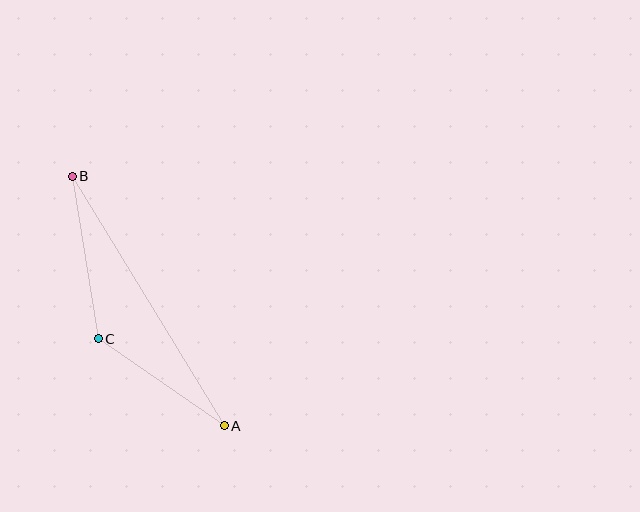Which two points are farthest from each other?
Points A and B are farthest from each other.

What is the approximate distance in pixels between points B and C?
The distance between B and C is approximately 164 pixels.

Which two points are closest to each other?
Points A and C are closest to each other.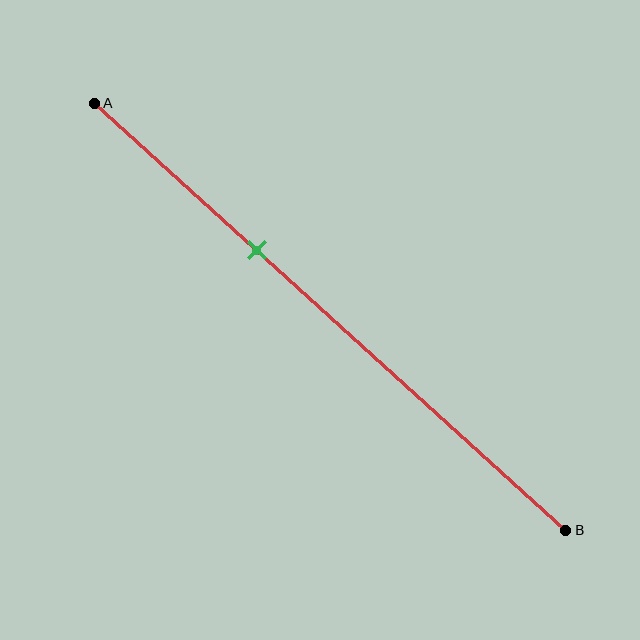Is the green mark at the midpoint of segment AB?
No, the mark is at about 35% from A, not at the 50% midpoint.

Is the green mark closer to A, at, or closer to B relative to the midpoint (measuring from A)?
The green mark is closer to point A than the midpoint of segment AB.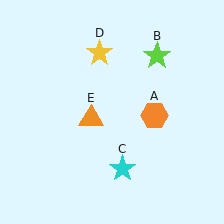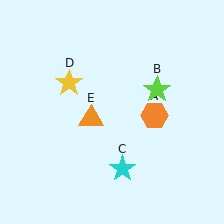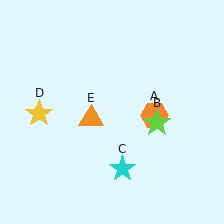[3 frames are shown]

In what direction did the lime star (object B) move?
The lime star (object B) moved down.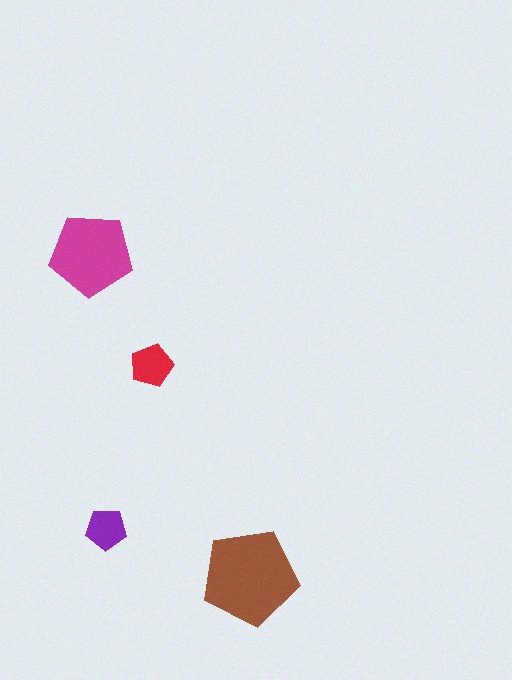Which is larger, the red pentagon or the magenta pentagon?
The magenta one.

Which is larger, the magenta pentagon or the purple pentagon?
The magenta one.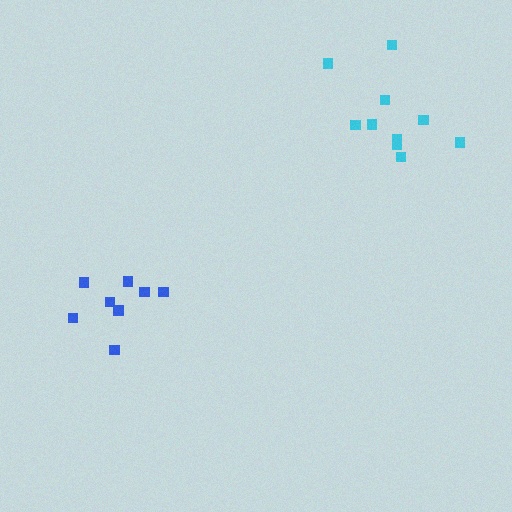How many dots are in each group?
Group 1: 10 dots, Group 2: 8 dots (18 total).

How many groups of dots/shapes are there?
There are 2 groups.